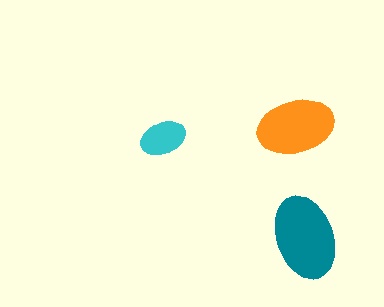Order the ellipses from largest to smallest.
the teal one, the orange one, the cyan one.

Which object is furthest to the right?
The teal ellipse is rightmost.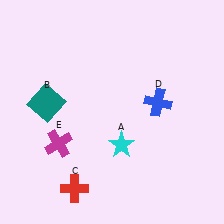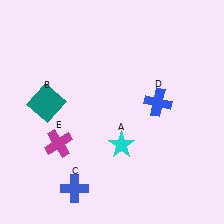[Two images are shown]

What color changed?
The cross (C) changed from red in Image 1 to blue in Image 2.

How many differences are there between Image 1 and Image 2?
There is 1 difference between the two images.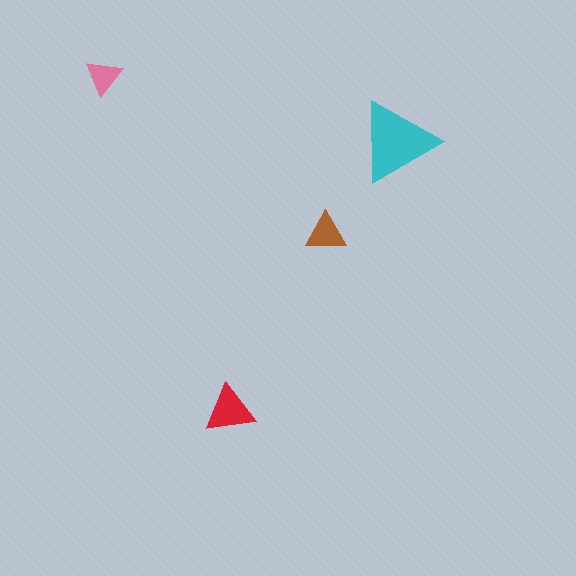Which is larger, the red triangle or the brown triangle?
The red one.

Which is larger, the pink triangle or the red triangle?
The red one.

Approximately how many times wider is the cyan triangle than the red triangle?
About 1.5 times wider.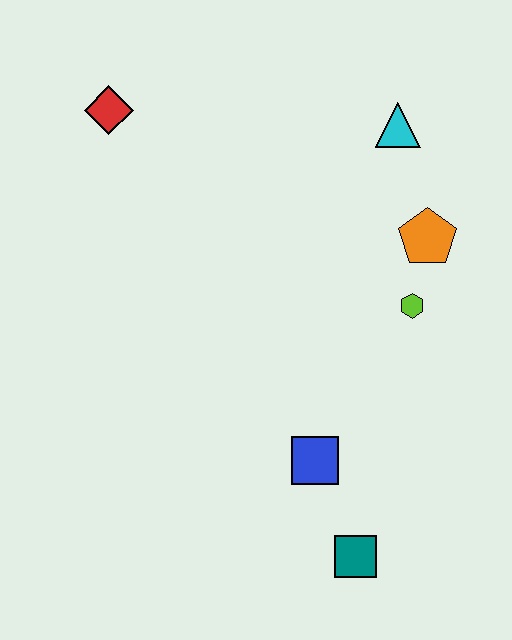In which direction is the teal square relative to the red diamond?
The teal square is below the red diamond.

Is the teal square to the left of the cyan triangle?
Yes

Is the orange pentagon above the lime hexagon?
Yes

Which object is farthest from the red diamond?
The teal square is farthest from the red diamond.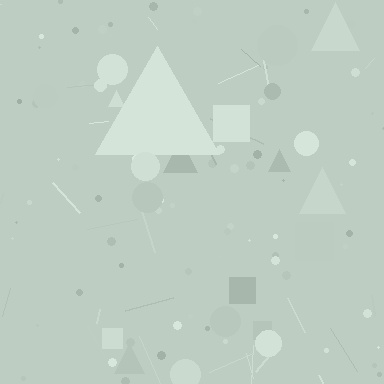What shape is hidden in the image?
A triangle is hidden in the image.